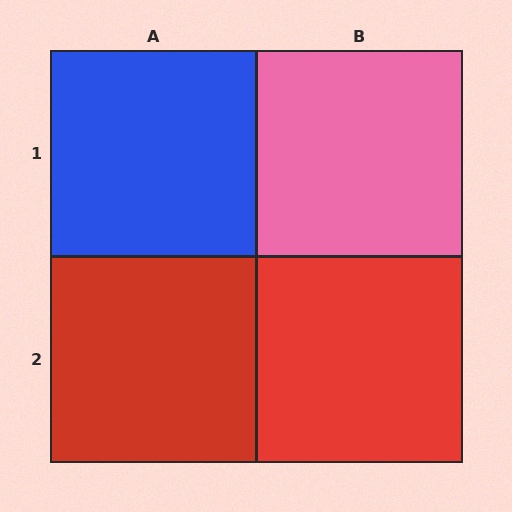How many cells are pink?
1 cell is pink.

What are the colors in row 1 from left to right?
Blue, pink.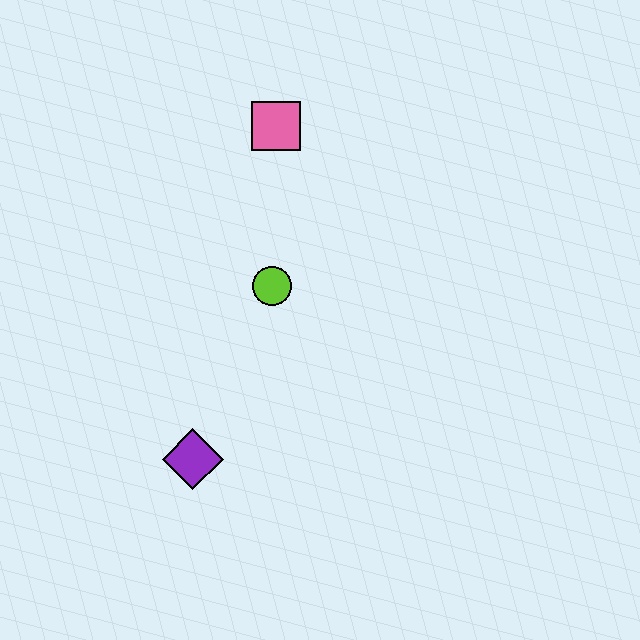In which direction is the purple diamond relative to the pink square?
The purple diamond is below the pink square.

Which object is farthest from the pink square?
The purple diamond is farthest from the pink square.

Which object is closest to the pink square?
The lime circle is closest to the pink square.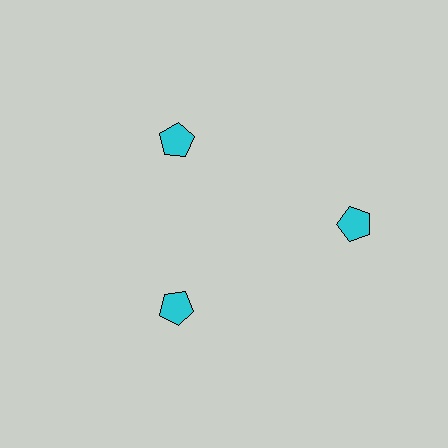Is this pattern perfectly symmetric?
No. The 3 cyan pentagons are arranged in a ring, but one element near the 3 o'clock position is pushed outward from the center, breaking the 3-fold rotational symmetry.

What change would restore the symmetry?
The symmetry would be restored by moving it inward, back onto the ring so that all 3 pentagons sit at equal angles and equal distance from the center.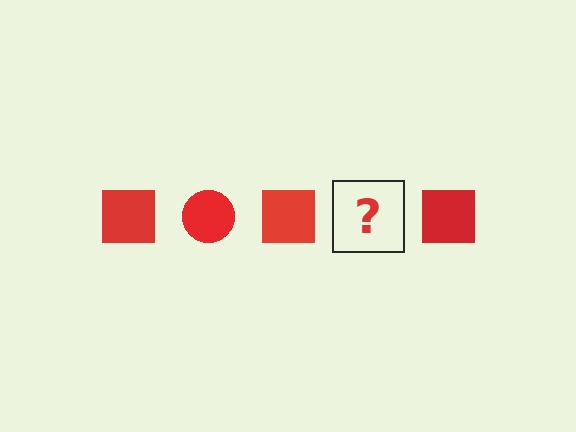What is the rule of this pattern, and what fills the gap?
The rule is that the pattern cycles through square, circle shapes in red. The gap should be filled with a red circle.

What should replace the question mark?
The question mark should be replaced with a red circle.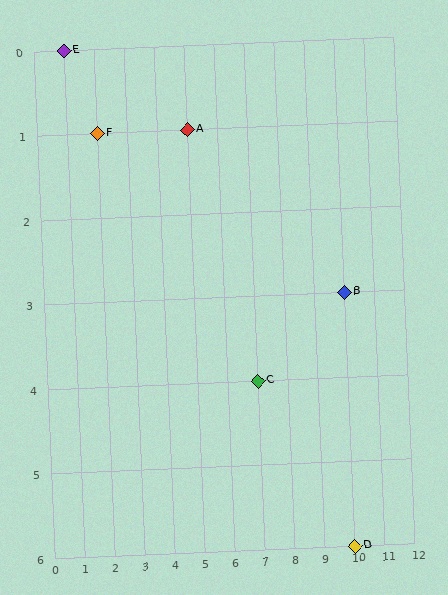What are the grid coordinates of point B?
Point B is at grid coordinates (10, 3).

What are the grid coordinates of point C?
Point C is at grid coordinates (7, 4).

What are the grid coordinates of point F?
Point F is at grid coordinates (2, 1).